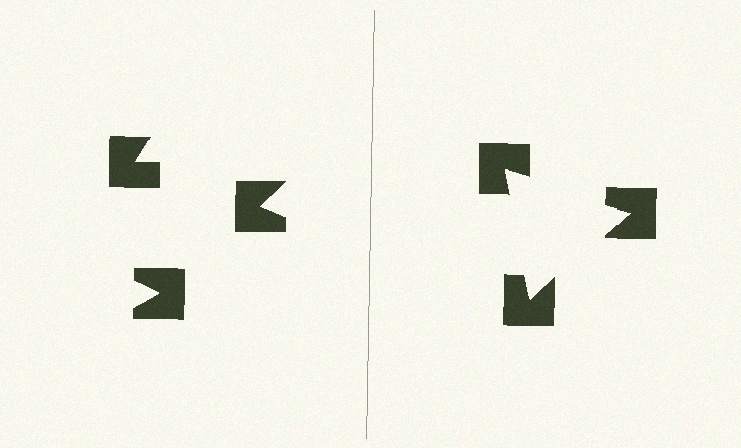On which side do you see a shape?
An illusory triangle appears on the right side. On the left side the wedge cuts are rotated, so no coherent shape forms.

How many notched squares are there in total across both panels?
6 — 3 on each side.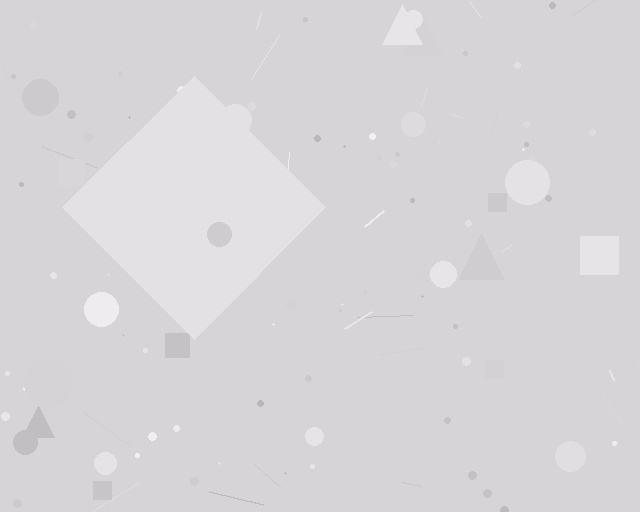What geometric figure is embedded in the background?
A diamond is embedded in the background.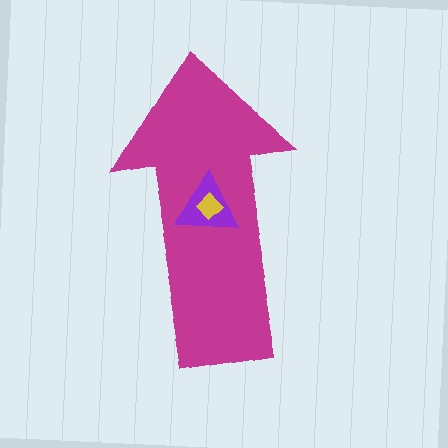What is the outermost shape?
The magenta arrow.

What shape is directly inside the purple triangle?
The yellow diamond.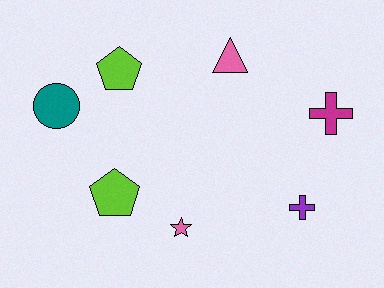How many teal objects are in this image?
There is 1 teal object.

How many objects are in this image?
There are 7 objects.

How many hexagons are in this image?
There are no hexagons.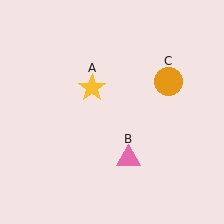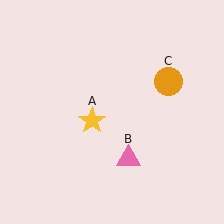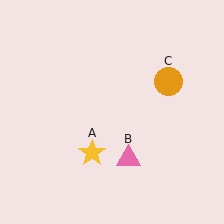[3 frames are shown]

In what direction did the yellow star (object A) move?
The yellow star (object A) moved down.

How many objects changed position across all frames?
1 object changed position: yellow star (object A).